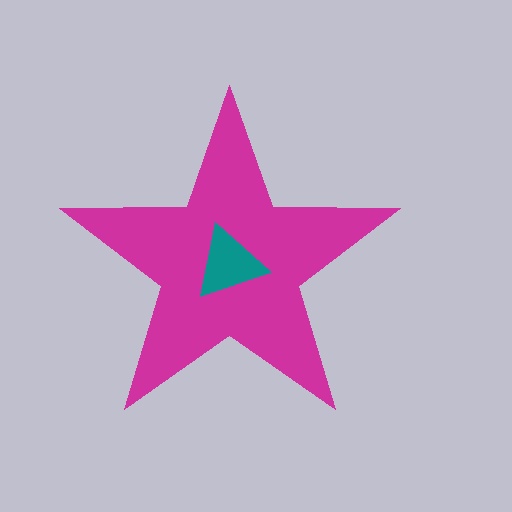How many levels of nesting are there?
2.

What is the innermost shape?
The teal triangle.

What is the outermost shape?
The magenta star.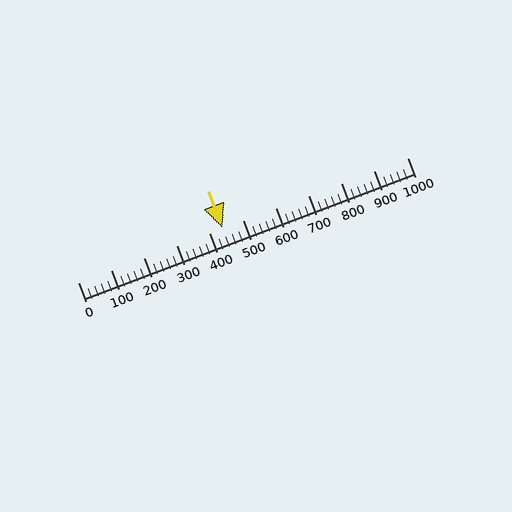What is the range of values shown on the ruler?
The ruler shows values from 0 to 1000.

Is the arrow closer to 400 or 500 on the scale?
The arrow is closer to 400.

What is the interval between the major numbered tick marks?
The major tick marks are spaced 100 units apart.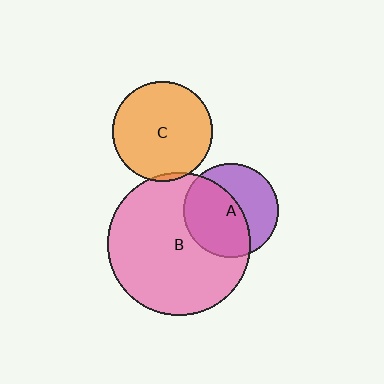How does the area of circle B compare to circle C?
Approximately 2.0 times.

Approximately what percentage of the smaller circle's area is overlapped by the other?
Approximately 5%.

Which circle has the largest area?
Circle B (pink).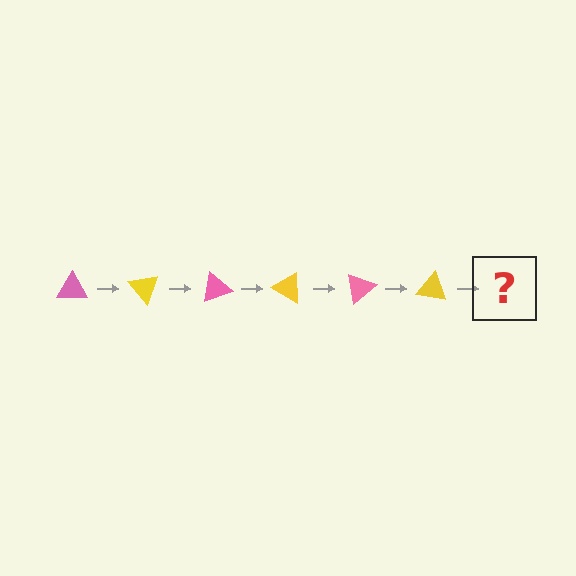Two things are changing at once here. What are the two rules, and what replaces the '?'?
The two rules are that it rotates 50 degrees each step and the color cycles through pink and yellow. The '?' should be a pink triangle, rotated 300 degrees from the start.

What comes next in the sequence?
The next element should be a pink triangle, rotated 300 degrees from the start.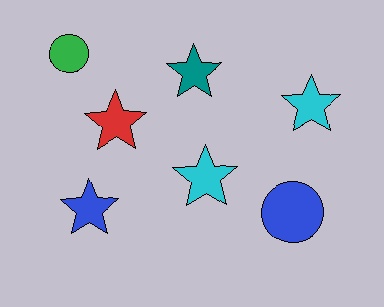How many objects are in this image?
There are 7 objects.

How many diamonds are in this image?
There are no diamonds.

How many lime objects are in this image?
There are no lime objects.